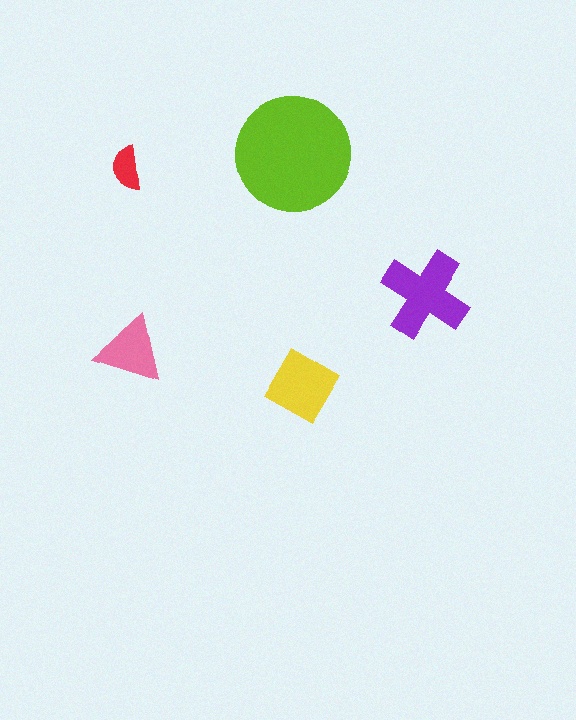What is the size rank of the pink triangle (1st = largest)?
4th.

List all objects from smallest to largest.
The red semicircle, the pink triangle, the yellow diamond, the purple cross, the lime circle.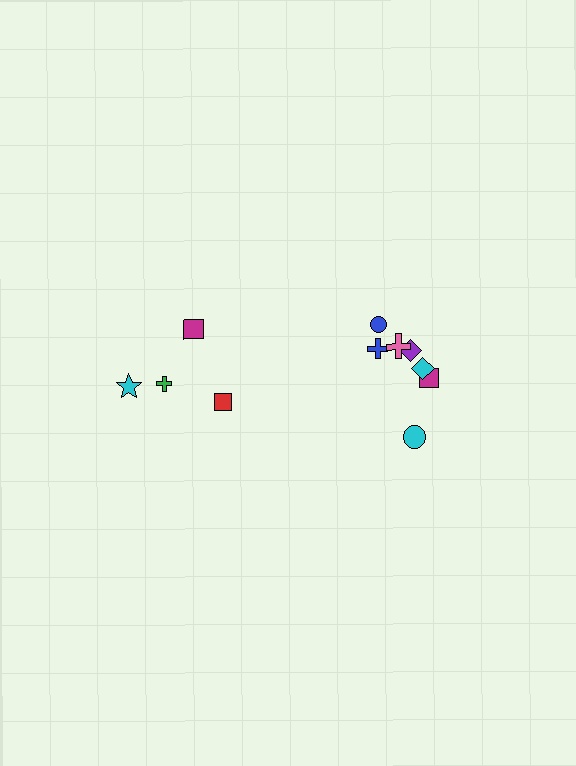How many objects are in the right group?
There are 7 objects.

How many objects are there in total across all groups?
There are 11 objects.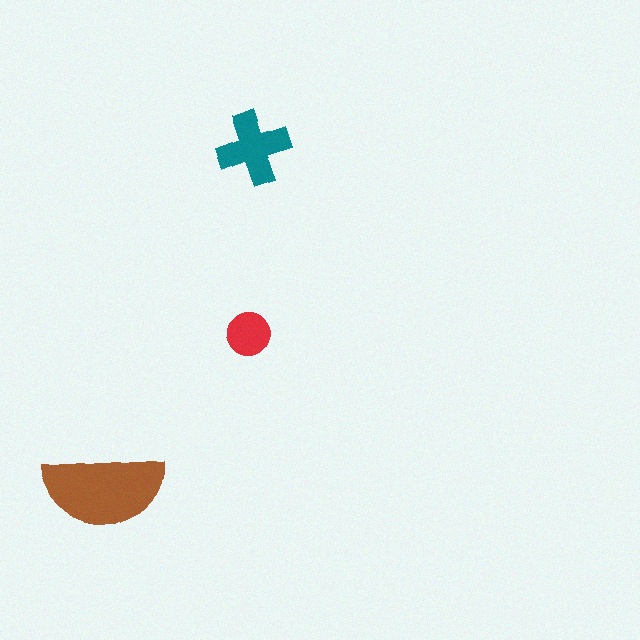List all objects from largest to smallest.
The brown semicircle, the teal cross, the red circle.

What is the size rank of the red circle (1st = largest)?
3rd.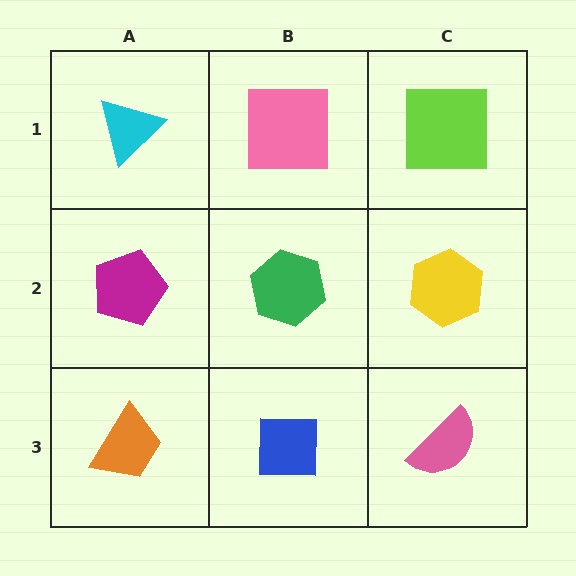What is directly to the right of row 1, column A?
A pink square.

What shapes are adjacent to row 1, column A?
A magenta pentagon (row 2, column A), a pink square (row 1, column B).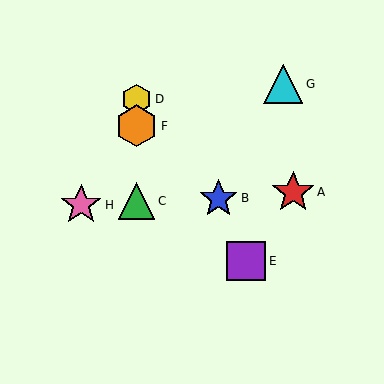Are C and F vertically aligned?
Yes, both are at x≈137.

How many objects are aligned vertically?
3 objects (C, D, F) are aligned vertically.